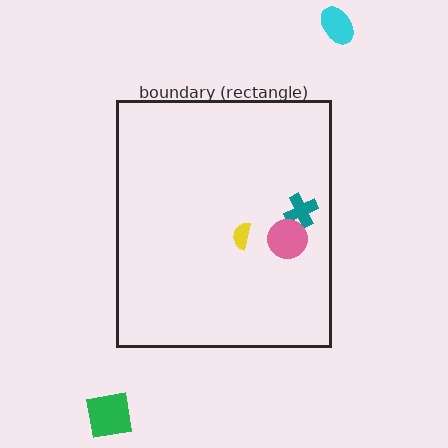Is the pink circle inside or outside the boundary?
Inside.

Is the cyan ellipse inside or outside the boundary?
Outside.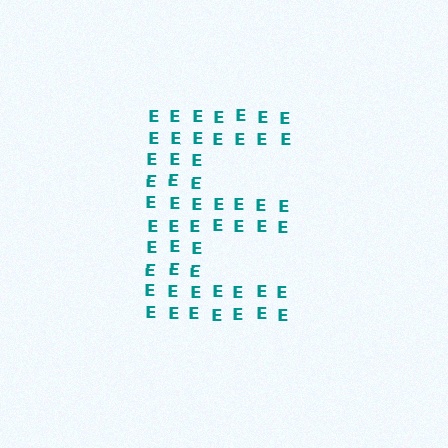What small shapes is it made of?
It is made of small letter E's.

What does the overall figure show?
The overall figure shows the letter E.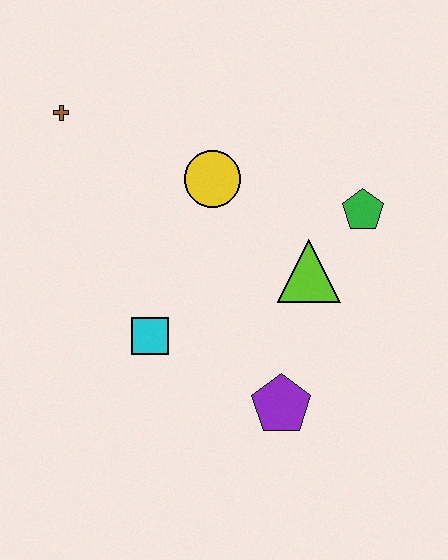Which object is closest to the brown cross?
The yellow circle is closest to the brown cross.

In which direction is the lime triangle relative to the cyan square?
The lime triangle is to the right of the cyan square.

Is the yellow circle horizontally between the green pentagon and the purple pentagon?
No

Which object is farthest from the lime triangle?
The brown cross is farthest from the lime triangle.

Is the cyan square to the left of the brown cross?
No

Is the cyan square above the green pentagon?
No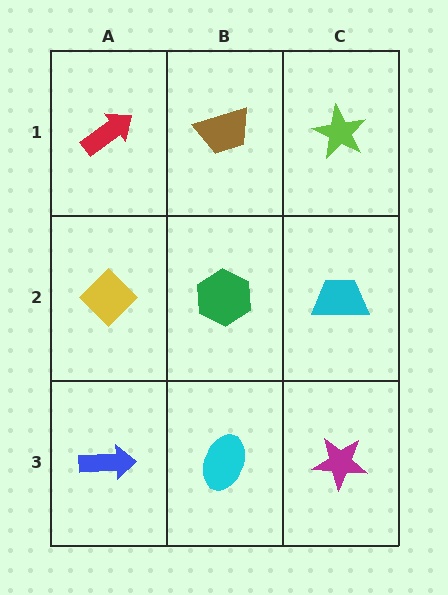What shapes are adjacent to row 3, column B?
A green hexagon (row 2, column B), a blue arrow (row 3, column A), a magenta star (row 3, column C).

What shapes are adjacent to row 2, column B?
A brown trapezoid (row 1, column B), a cyan ellipse (row 3, column B), a yellow diamond (row 2, column A), a cyan trapezoid (row 2, column C).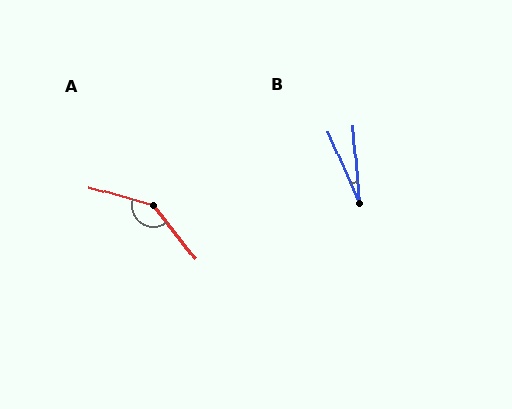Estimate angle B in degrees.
Approximately 18 degrees.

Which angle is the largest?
A, at approximately 145 degrees.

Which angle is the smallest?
B, at approximately 18 degrees.